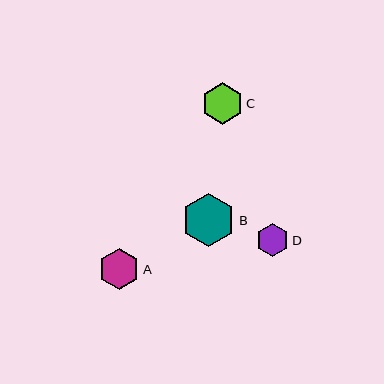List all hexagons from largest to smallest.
From largest to smallest: B, C, A, D.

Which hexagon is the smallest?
Hexagon D is the smallest with a size of approximately 33 pixels.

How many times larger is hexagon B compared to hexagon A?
Hexagon B is approximately 1.3 times the size of hexagon A.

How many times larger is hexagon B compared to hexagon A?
Hexagon B is approximately 1.3 times the size of hexagon A.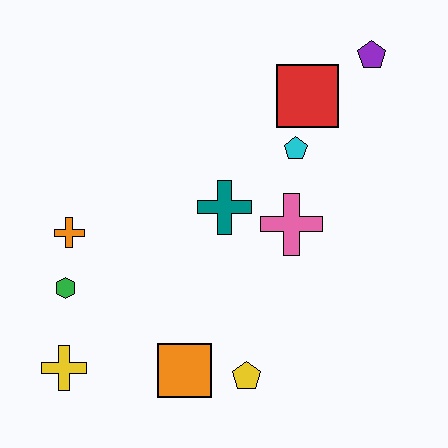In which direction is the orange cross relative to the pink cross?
The orange cross is to the left of the pink cross.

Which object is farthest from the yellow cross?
The purple pentagon is farthest from the yellow cross.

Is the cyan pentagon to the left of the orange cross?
No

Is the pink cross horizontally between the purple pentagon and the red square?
No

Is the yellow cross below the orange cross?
Yes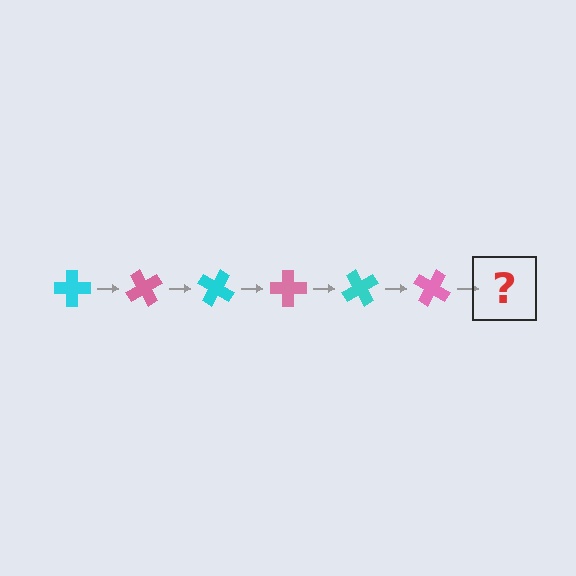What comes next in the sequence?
The next element should be a cyan cross, rotated 360 degrees from the start.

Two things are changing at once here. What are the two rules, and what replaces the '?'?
The two rules are that it rotates 60 degrees each step and the color cycles through cyan and pink. The '?' should be a cyan cross, rotated 360 degrees from the start.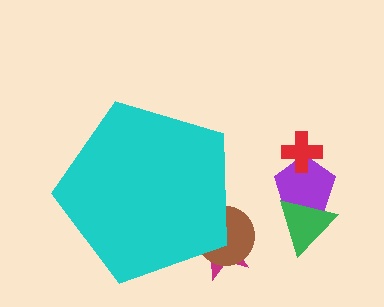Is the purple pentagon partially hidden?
No, the purple pentagon is fully visible.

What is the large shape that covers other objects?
A cyan pentagon.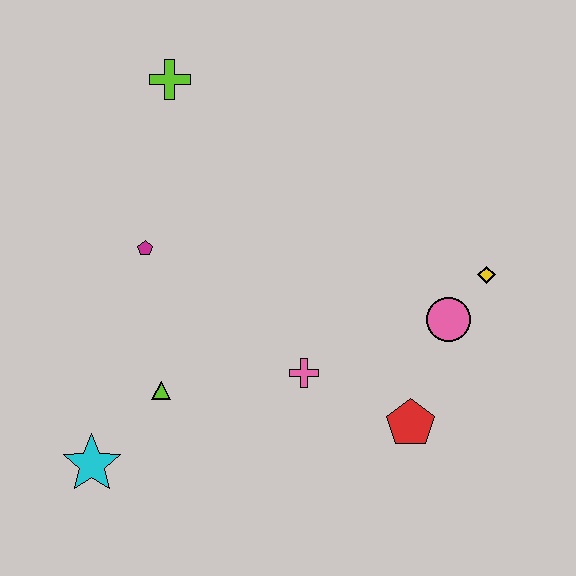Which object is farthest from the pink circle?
The cyan star is farthest from the pink circle.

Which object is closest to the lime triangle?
The cyan star is closest to the lime triangle.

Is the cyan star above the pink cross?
No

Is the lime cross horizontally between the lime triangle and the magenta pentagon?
No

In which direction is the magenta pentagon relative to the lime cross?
The magenta pentagon is below the lime cross.